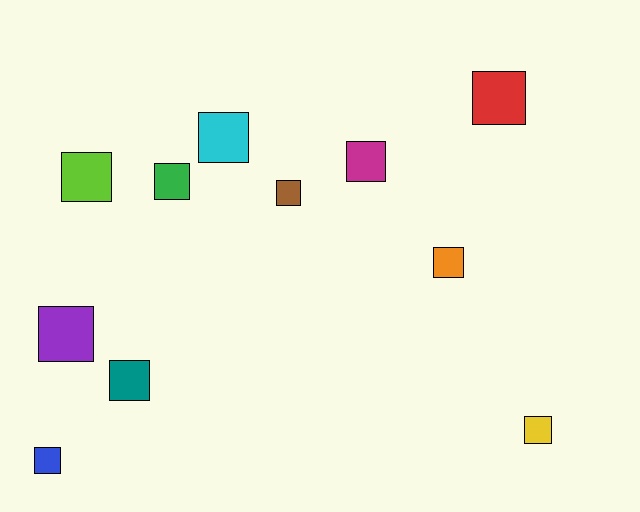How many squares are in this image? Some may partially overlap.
There are 11 squares.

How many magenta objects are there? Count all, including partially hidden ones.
There is 1 magenta object.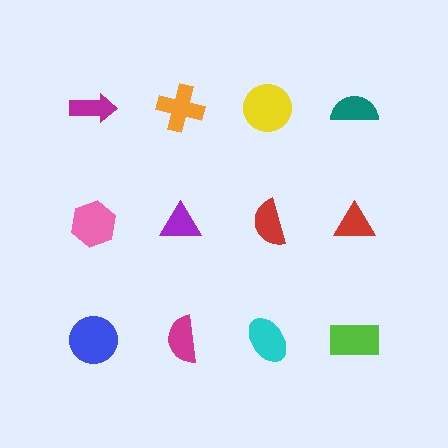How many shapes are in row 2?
4 shapes.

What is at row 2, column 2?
A purple triangle.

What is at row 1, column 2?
An orange cross.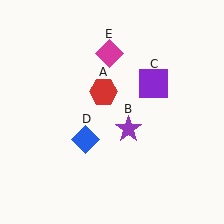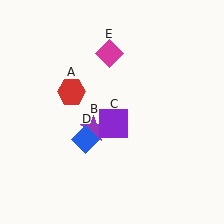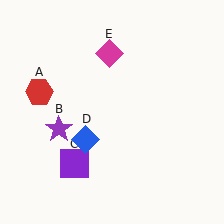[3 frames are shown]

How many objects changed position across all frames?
3 objects changed position: red hexagon (object A), purple star (object B), purple square (object C).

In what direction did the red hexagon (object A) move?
The red hexagon (object A) moved left.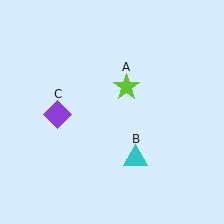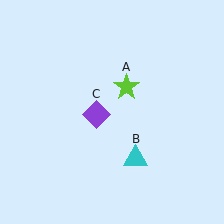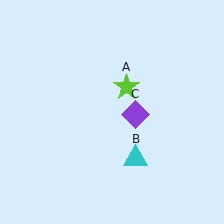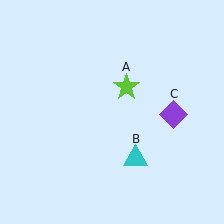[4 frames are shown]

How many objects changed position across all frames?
1 object changed position: purple diamond (object C).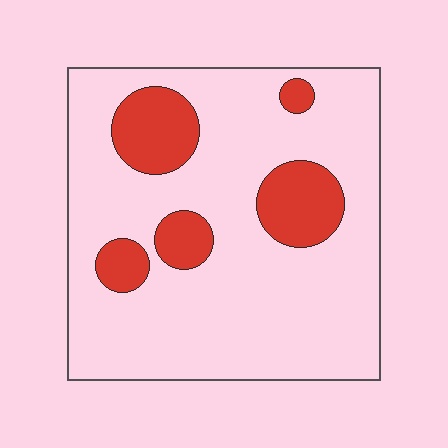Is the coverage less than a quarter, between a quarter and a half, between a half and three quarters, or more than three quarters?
Less than a quarter.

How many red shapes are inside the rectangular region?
5.